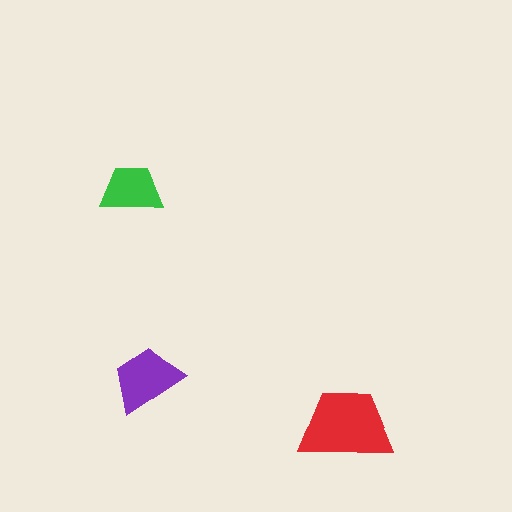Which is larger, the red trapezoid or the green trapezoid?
The red one.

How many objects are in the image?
There are 3 objects in the image.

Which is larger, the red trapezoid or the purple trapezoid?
The red one.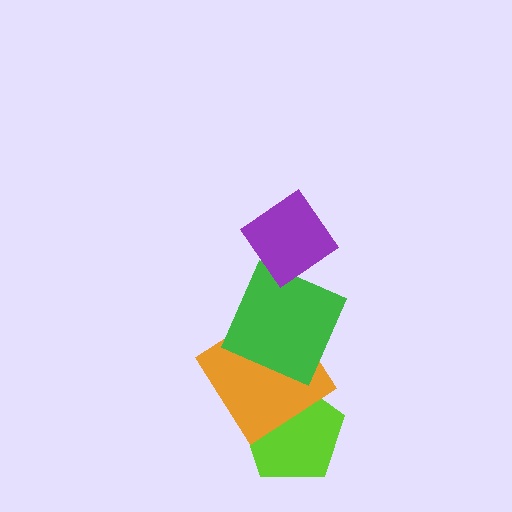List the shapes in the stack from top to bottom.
From top to bottom: the purple diamond, the green square, the orange diamond, the lime pentagon.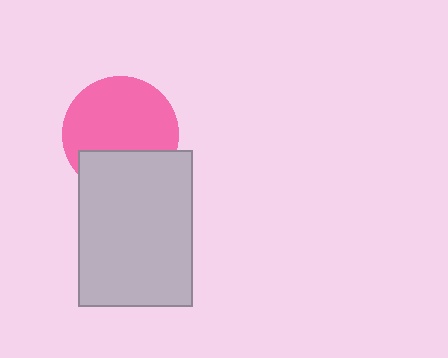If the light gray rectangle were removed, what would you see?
You would see the complete pink circle.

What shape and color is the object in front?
The object in front is a light gray rectangle.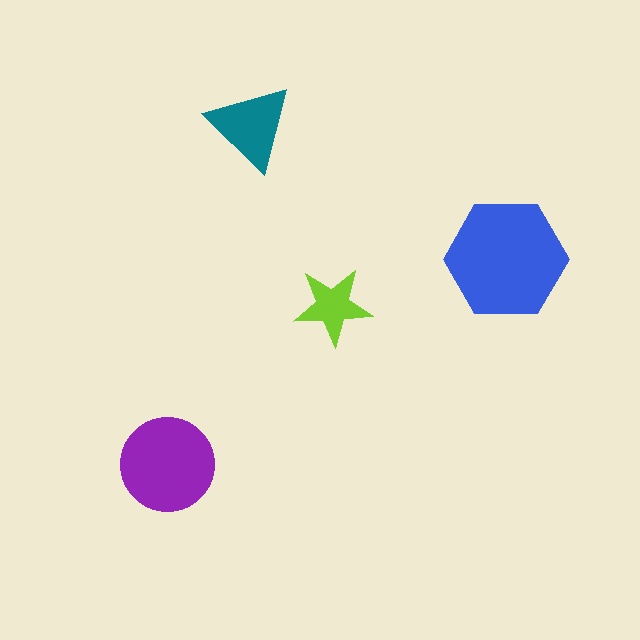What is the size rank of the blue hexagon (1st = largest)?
1st.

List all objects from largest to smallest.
The blue hexagon, the purple circle, the teal triangle, the lime star.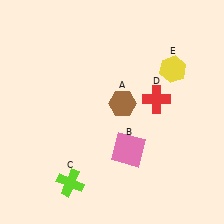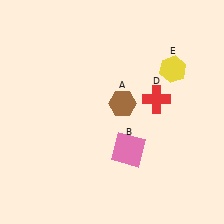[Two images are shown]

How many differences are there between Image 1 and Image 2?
There is 1 difference between the two images.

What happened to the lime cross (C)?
The lime cross (C) was removed in Image 2. It was in the bottom-left area of Image 1.